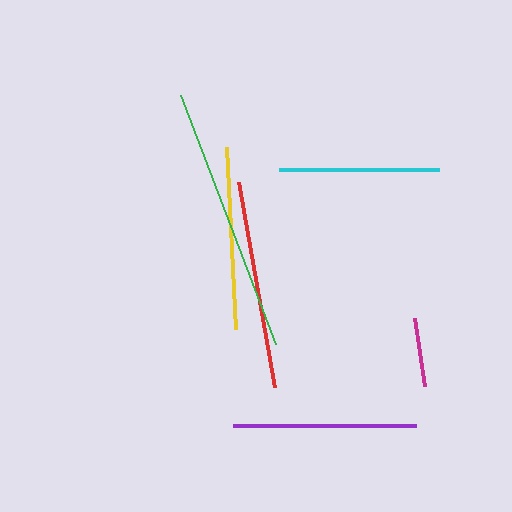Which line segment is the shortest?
The magenta line is the shortest at approximately 69 pixels.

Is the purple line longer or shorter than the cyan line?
The purple line is longer than the cyan line.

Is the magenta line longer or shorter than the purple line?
The purple line is longer than the magenta line.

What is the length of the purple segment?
The purple segment is approximately 183 pixels long.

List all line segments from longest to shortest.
From longest to shortest: green, red, purple, yellow, cyan, magenta.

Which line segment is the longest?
The green line is the longest at approximately 266 pixels.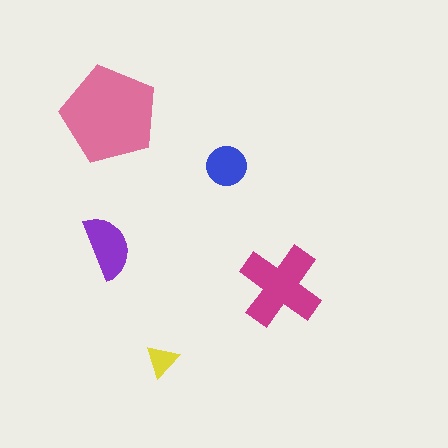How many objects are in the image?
There are 5 objects in the image.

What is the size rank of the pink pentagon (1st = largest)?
1st.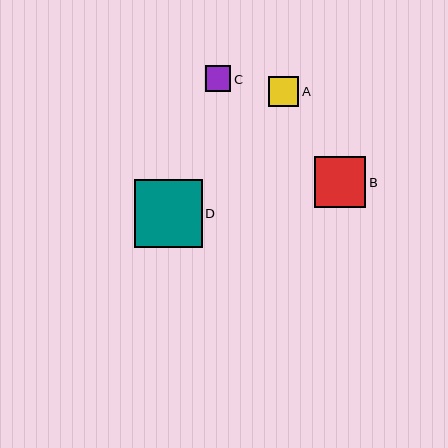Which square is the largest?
Square D is the largest with a size of approximately 68 pixels.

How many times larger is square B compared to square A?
Square B is approximately 1.7 times the size of square A.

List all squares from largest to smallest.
From largest to smallest: D, B, A, C.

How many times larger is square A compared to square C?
Square A is approximately 1.2 times the size of square C.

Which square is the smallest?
Square C is the smallest with a size of approximately 25 pixels.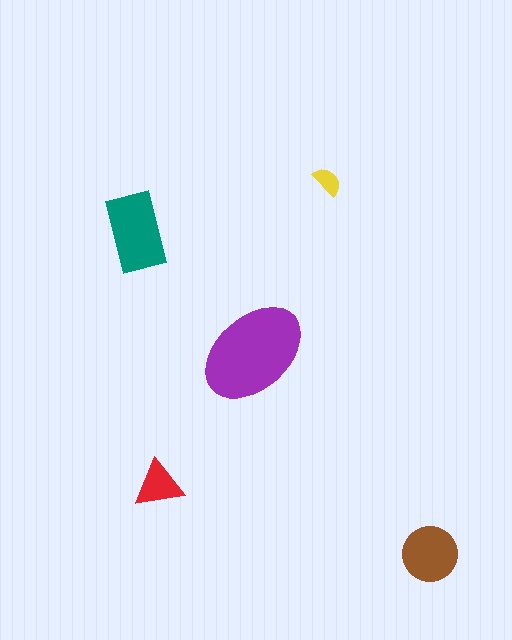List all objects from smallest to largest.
The yellow semicircle, the red triangle, the brown circle, the teal rectangle, the purple ellipse.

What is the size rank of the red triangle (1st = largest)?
4th.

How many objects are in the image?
There are 5 objects in the image.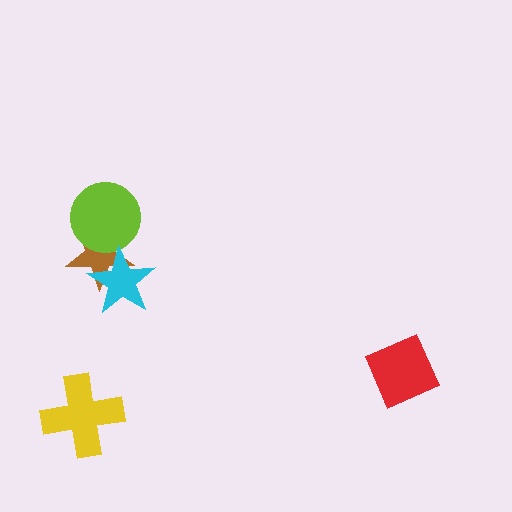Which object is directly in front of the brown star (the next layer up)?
The lime circle is directly in front of the brown star.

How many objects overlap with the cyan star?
1 object overlaps with the cyan star.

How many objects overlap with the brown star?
2 objects overlap with the brown star.